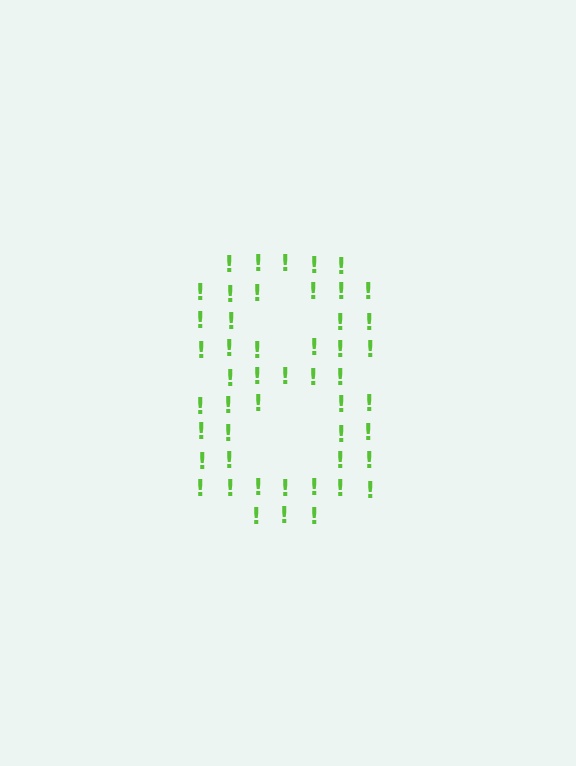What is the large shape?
The large shape is the digit 8.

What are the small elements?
The small elements are exclamation marks.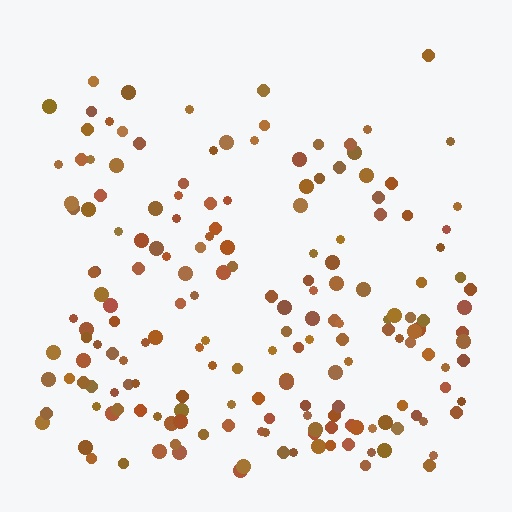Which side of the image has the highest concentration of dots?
The bottom.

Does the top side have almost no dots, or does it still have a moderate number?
Still a moderate number, just noticeably fewer than the bottom.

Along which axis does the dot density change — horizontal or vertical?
Vertical.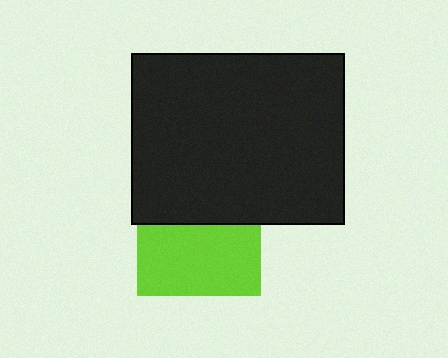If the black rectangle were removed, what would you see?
You would see the complete lime square.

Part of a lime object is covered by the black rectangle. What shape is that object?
It is a square.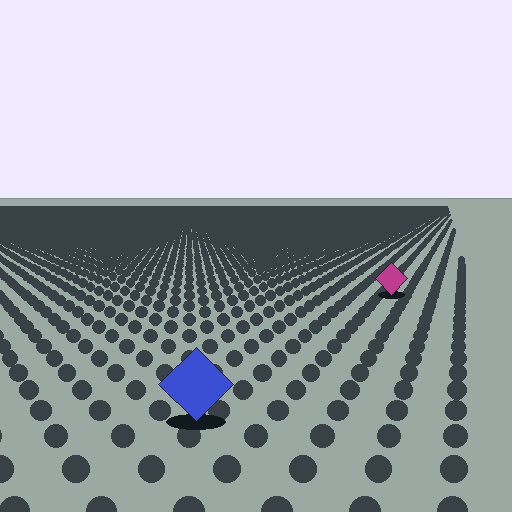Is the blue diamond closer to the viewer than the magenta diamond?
Yes. The blue diamond is closer — you can tell from the texture gradient: the ground texture is coarser near it.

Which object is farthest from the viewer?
The magenta diamond is farthest from the viewer. It appears smaller and the ground texture around it is denser.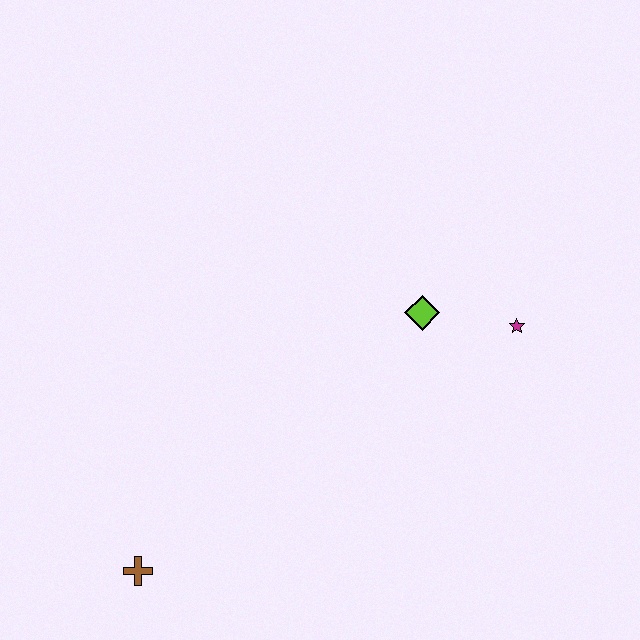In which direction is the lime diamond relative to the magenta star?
The lime diamond is to the left of the magenta star.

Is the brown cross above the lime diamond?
No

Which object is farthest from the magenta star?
The brown cross is farthest from the magenta star.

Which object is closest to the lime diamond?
The magenta star is closest to the lime diamond.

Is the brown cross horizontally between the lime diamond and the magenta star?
No